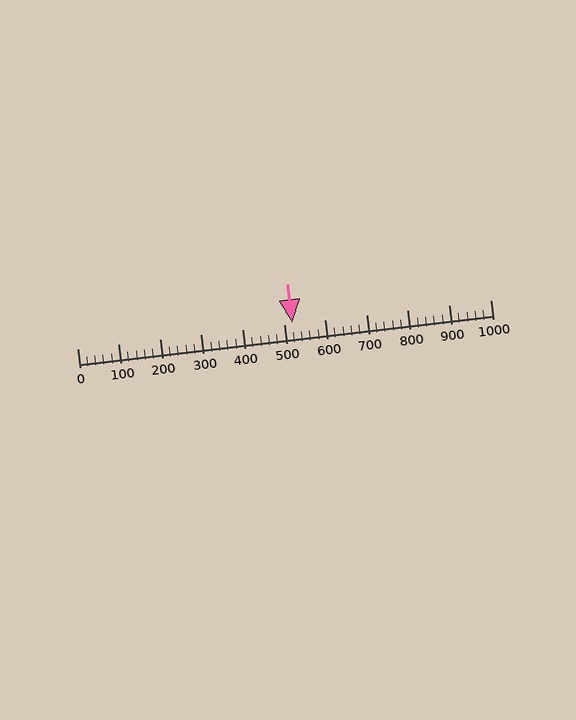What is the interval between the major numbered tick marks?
The major tick marks are spaced 100 units apart.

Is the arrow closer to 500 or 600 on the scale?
The arrow is closer to 500.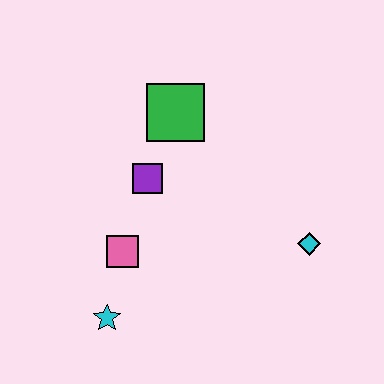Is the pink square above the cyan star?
Yes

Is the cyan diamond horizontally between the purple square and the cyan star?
No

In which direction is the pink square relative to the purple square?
The pink square is below the purple square.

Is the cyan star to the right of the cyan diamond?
No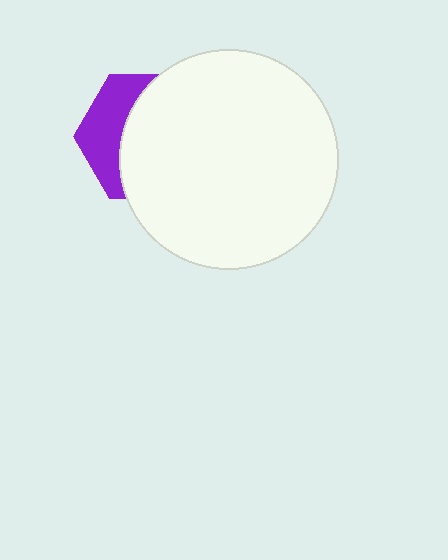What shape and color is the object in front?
The object in front is a white circle.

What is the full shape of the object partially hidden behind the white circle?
The partially hidden object is a purple hexagon.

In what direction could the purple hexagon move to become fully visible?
The purple hexagon could move left. That would shift it out from behind the white circle entirely.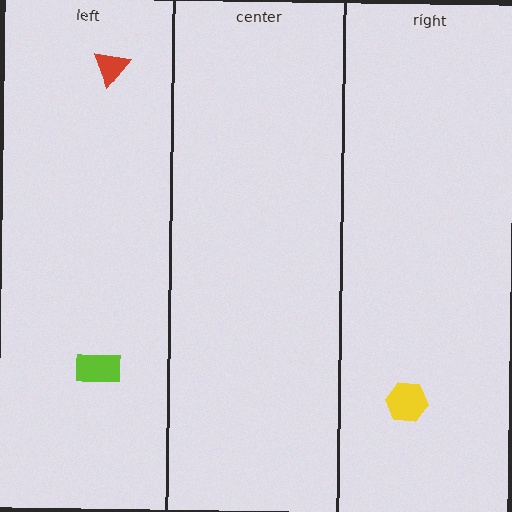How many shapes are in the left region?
2.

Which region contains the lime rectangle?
The left region.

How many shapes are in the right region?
1.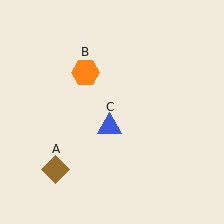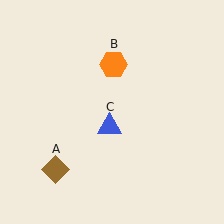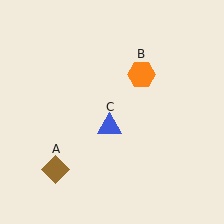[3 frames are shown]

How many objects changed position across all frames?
1 object changed position: orange hexagon (object B).